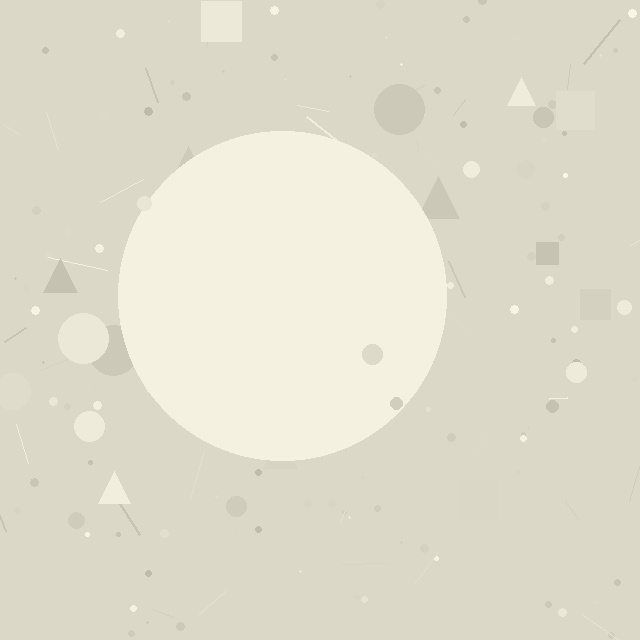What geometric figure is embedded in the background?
A circle is embedded in the background.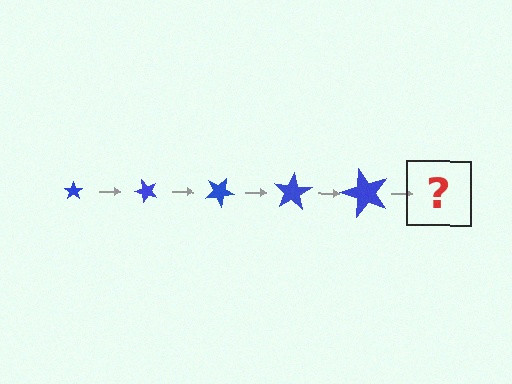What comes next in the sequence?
The next element should be a star, larger than the previous one and rotated 250 degrees from the start.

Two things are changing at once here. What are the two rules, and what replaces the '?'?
The two rules are that the star grows larger each step and it rotates 50 degrees each step. The '?' should be a star, larger than the previous one and rotated 250 degrees from the start.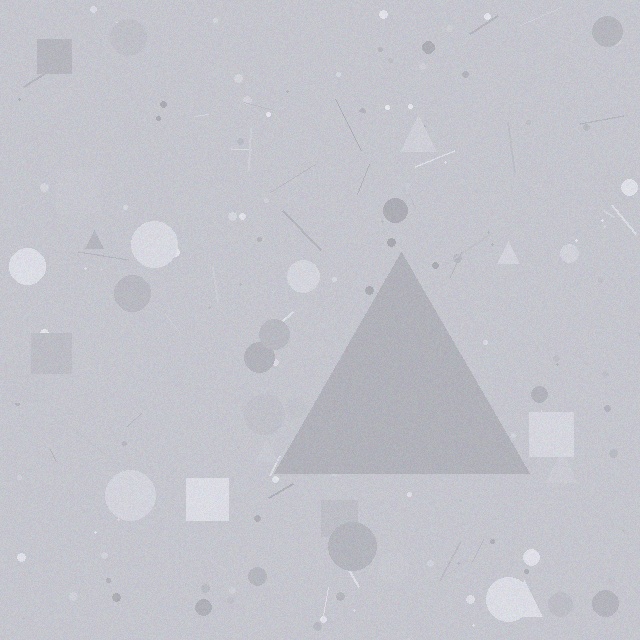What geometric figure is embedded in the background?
A triangle is embedded in the background.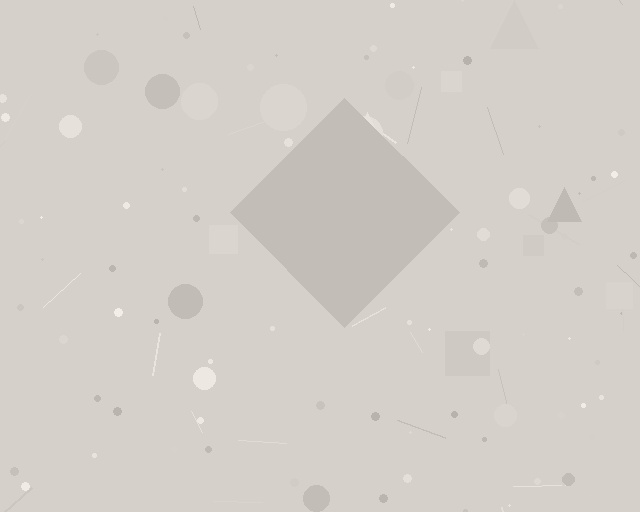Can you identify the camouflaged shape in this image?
The camouflaged shape is a diamond.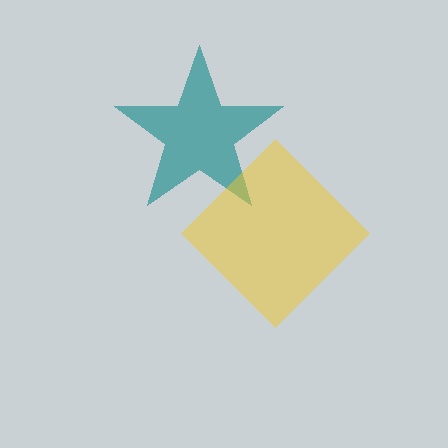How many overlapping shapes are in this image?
There are 2 overlapping shapes in the image.